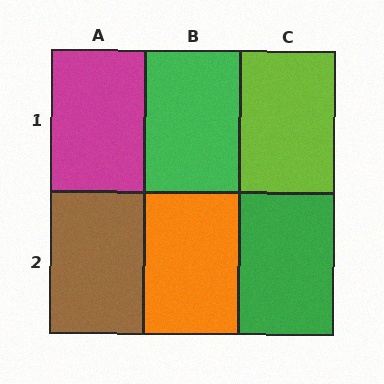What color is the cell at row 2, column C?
Green.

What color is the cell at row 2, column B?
Orange.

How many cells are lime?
1 cell is lime.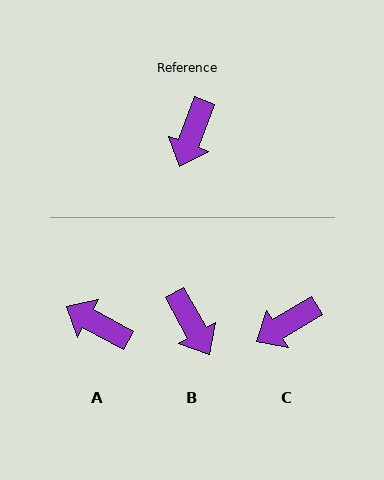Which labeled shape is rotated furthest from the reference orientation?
A, about 98 degrees away.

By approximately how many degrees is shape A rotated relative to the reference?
Approximately 98 degrees clockwise.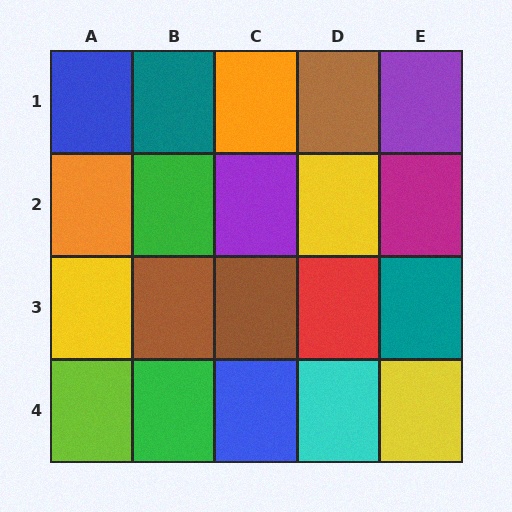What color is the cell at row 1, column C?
Orange.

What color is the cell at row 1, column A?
Blue.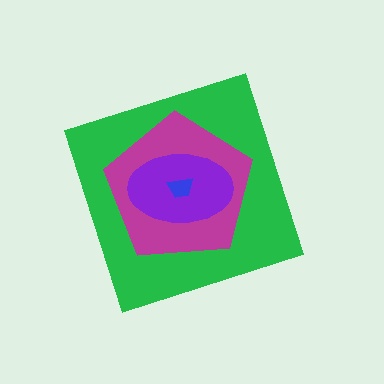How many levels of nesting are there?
4.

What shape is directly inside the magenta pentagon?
The purple ellipse.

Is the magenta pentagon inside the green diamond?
Yes.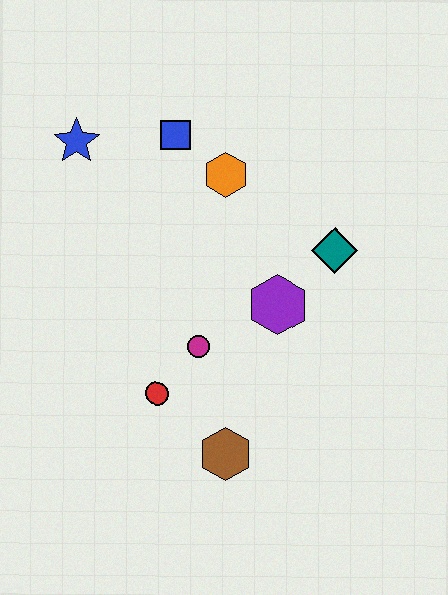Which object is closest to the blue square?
The orange hexagon is closest to the blue square.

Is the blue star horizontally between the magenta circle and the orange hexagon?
No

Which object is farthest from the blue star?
The brown hexagon is farthest from the blue star.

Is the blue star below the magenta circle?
No